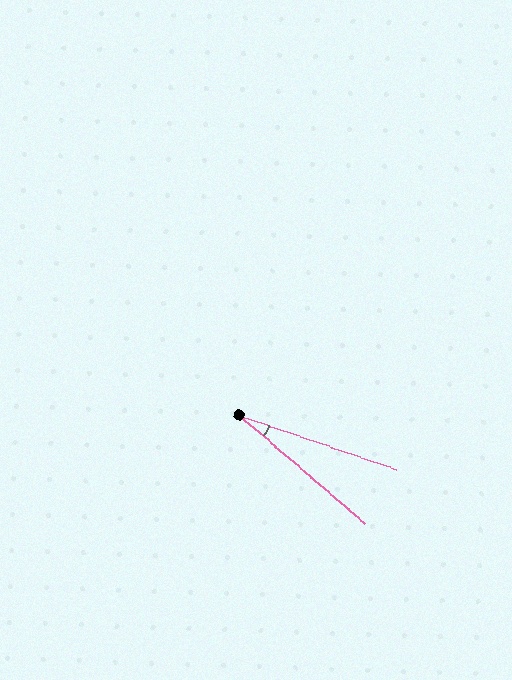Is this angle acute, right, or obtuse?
It is acute.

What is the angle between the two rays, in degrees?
Approximately 22 degrees.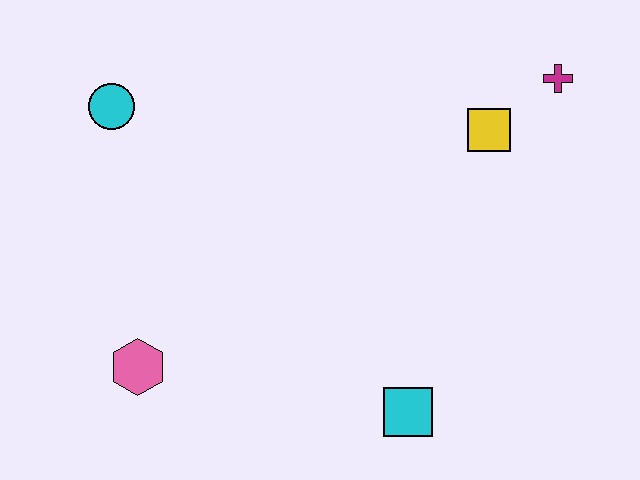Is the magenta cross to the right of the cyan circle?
Yes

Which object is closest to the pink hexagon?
The cyan circle is closest to the pink hexagon.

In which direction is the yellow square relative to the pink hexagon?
The yellow square is to the right of the pink hexagon.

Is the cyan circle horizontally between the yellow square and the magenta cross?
No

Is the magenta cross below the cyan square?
No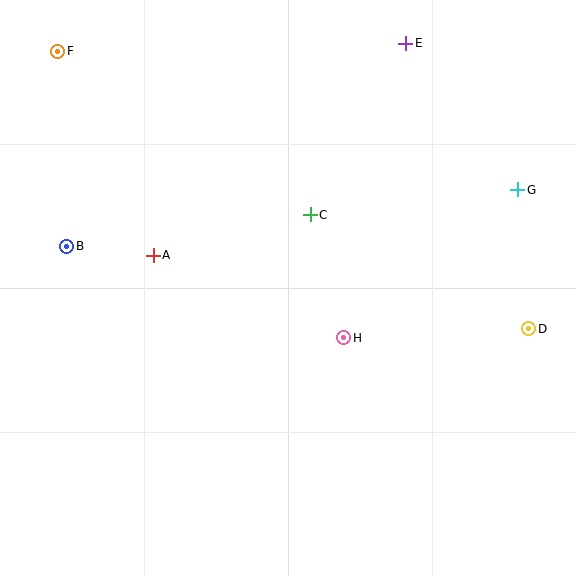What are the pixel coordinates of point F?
Point F is at (58, 51).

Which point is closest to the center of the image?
Point H at (344, 338) is closest to the center.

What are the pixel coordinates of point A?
Point A is at (153, 255).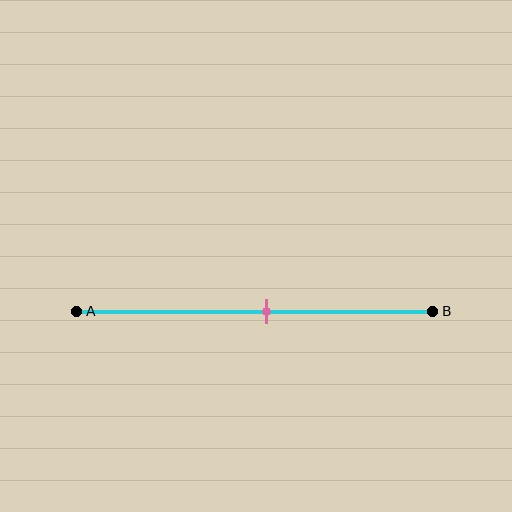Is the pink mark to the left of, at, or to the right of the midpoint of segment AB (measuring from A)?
The pink mark is to the right of the midpoint of segment AB.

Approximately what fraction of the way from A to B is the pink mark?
The pink mark is approximately 55% of the way from A to B.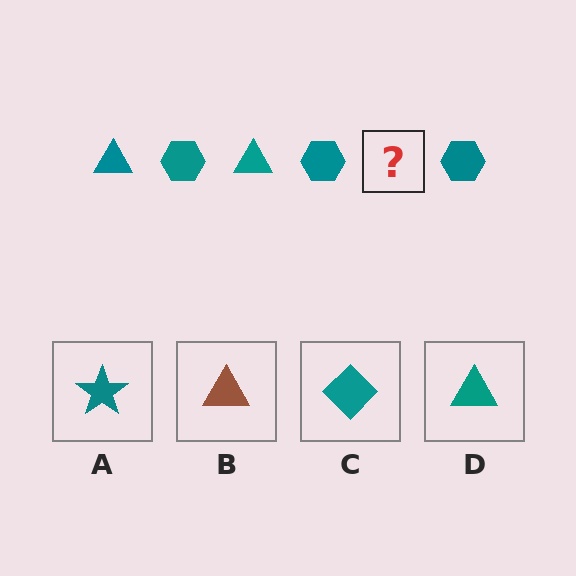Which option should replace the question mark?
Option D.